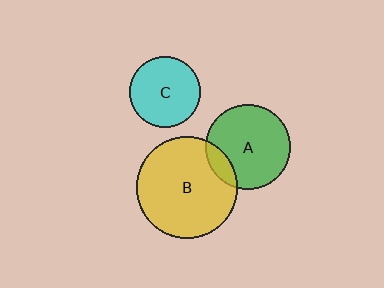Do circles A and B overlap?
Yes.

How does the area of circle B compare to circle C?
Approximately 2.0 times.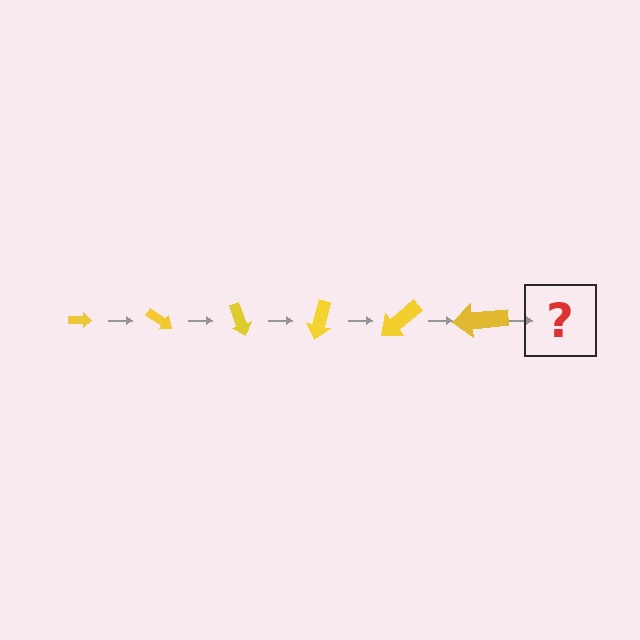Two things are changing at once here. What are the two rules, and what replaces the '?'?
The two rules are that the arrow grows larger each step and it rotates 35 degrees each step. The '?' should be an arrow, larger than the previous one and rotated 210 degrees from the start.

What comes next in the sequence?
The next element should be an arrow, larger than the previous one and rotated 210 degrees from the start.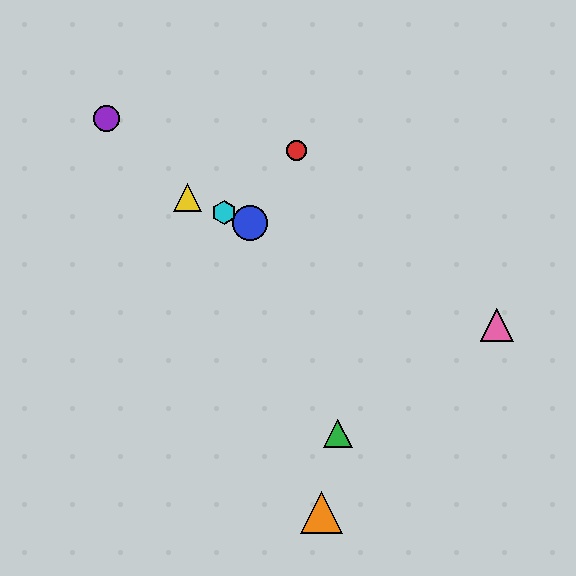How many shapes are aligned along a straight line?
4 shapes (the blue circle, the yellow triangle, the cyan hexagon, the pink triangle) are aligned along a straight line.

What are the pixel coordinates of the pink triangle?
The pink triangle is at (497, 325).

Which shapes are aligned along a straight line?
The blue circle, the yellow triangle, the cyan hexagon, the pink triangle are aligned along a straight line.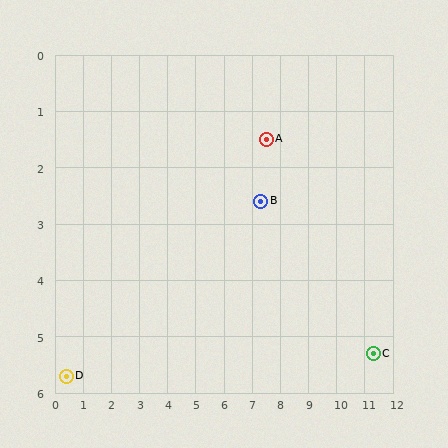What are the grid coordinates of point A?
Point A is at approximately (7.5, 1.5).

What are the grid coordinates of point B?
Point B is at approximately (7.3, 2.6).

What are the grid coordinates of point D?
Point D is at approximately (0.4, 5.7).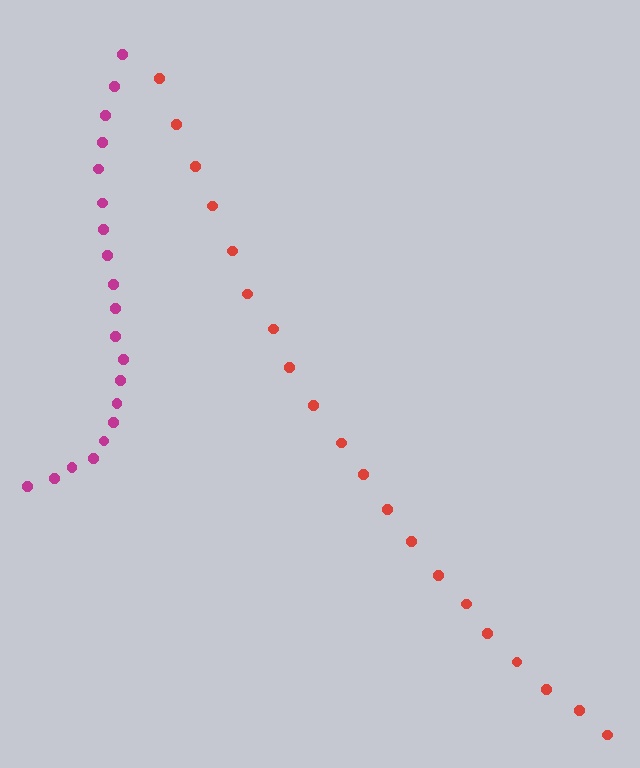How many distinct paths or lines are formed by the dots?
There are 2 distinct paths.